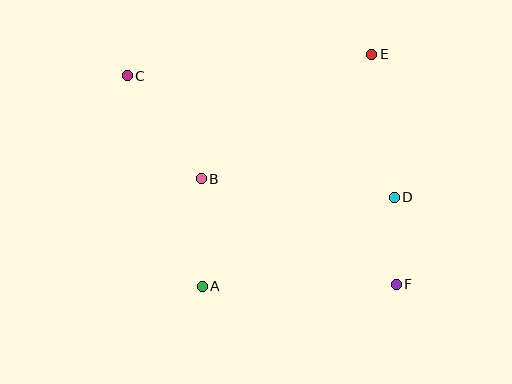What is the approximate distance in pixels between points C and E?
The distance between C and E is approximately 245 pixels.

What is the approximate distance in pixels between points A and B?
The distance between A and B is approximately 108 pixels.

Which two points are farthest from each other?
Points C and F are farthest from each other.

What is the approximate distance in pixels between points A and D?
The distance between A and D is approximately 211 pixels.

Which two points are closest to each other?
Points D and F are closest to each other.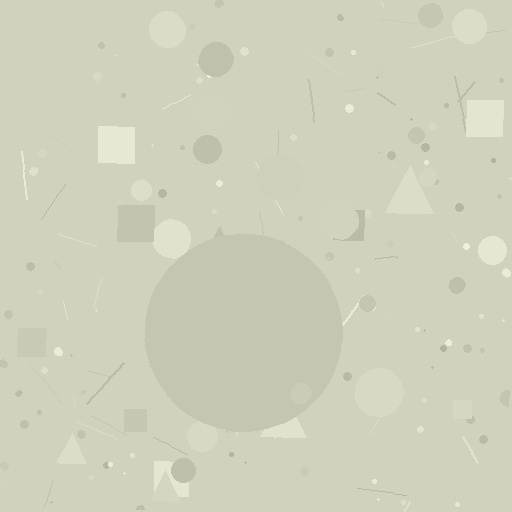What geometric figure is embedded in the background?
A circle is embedded in the background.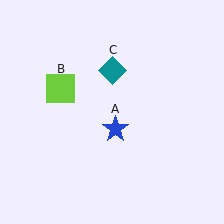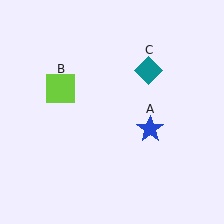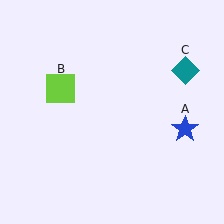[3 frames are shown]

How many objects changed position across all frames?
2 objects changed position: blue star (object A), teal diamond (object C).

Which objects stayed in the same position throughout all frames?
Lime square (object B) remained stationary.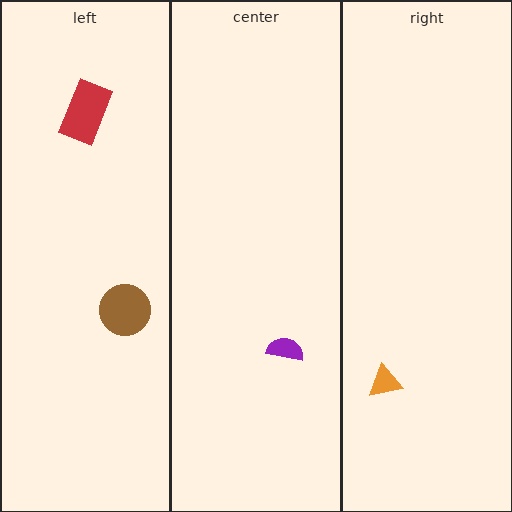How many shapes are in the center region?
1.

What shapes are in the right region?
The orange triangle.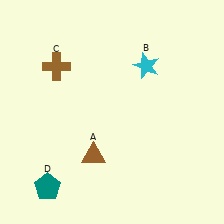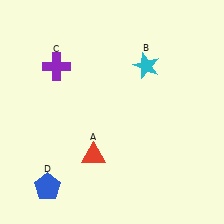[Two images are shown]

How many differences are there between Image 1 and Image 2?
There are 3 differences between the two images.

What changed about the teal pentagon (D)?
In Image 1, D is teal. In Image 2, it changed to blue.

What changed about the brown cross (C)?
In Image 1, C is brown. In Image 2, it changed to purple.